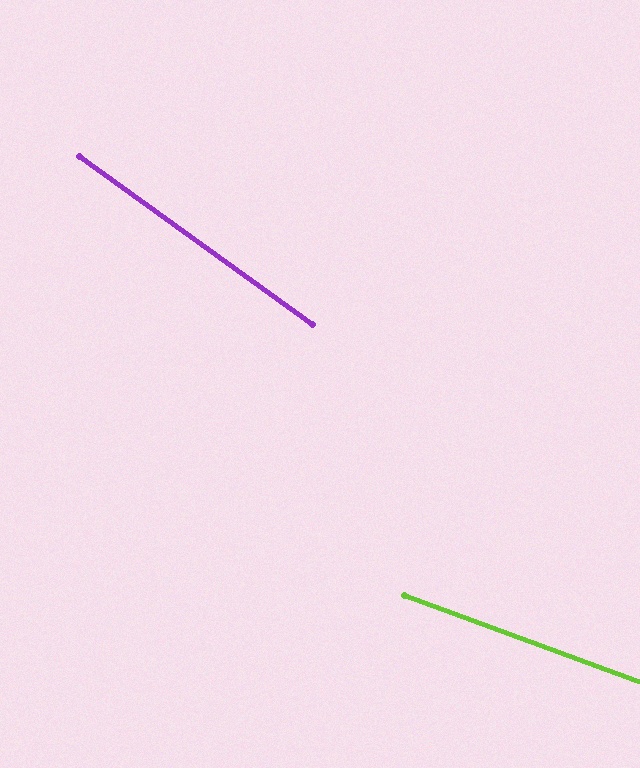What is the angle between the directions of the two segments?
Approximately 15 degrees.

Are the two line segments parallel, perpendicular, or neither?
Neither parallel nor perpendicular — they differ by about 15°.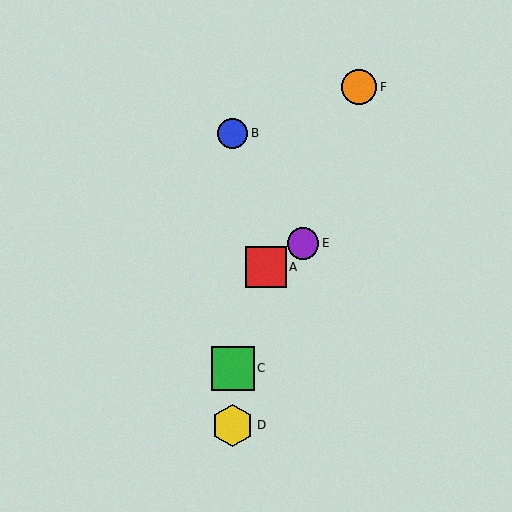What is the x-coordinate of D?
Object D is at x≈233.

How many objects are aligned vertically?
3 objects (B, C, D) are aligned vertically.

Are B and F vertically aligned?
No, B is at x≈233 and F is at x≈359.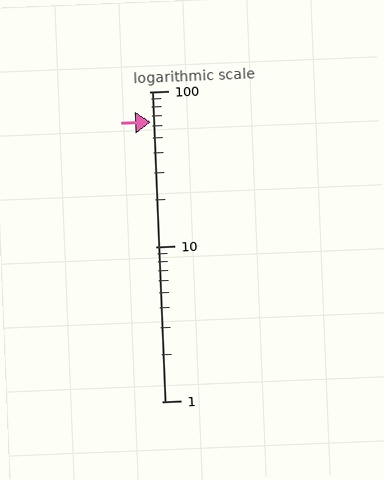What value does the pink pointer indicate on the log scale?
The pointer indicates approximately 64.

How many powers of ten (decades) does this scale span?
The scale spans 2 decades, from 1 to 100.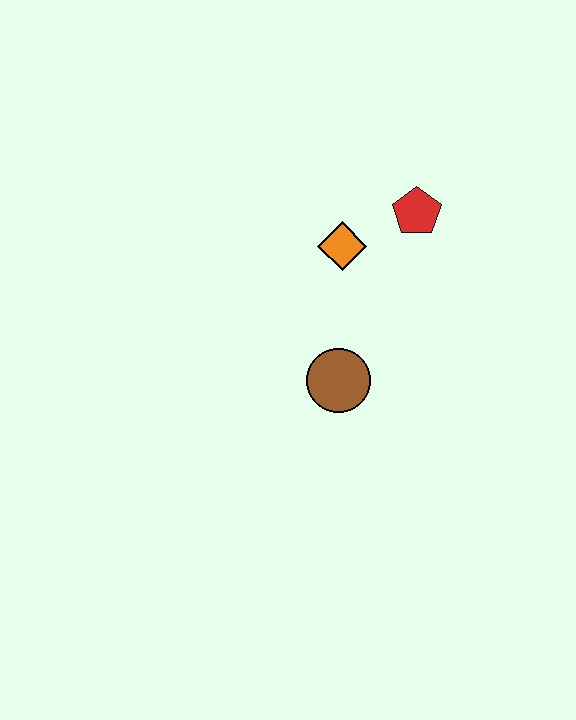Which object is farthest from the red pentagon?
The brown circle is farthest from the red pentagon.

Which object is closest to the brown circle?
The orange diamond is closest to the brown circle.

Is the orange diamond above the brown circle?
Yes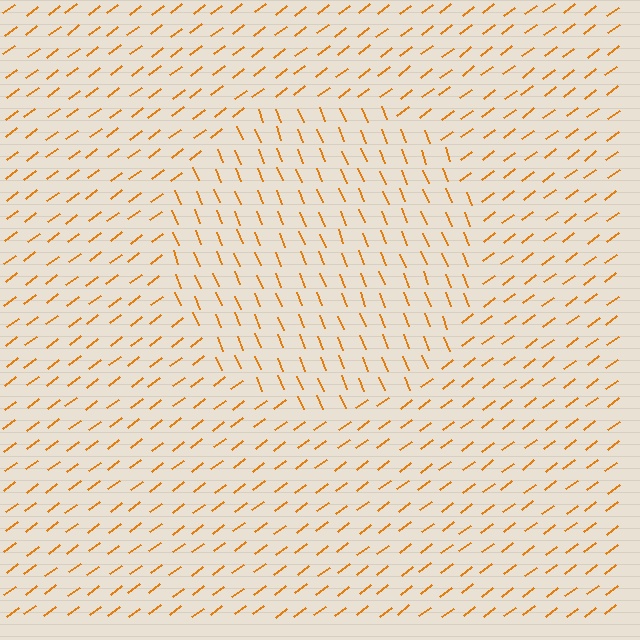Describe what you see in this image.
The image is filled with small orange line segments. A circle region in the image has lines oriented differently from the surrounding lines, creating a visible texture boundary.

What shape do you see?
I see a circle.